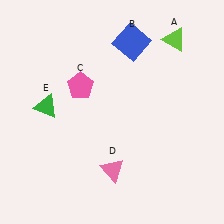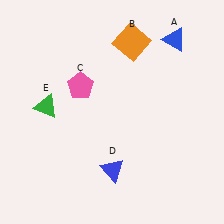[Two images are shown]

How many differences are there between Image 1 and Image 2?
There are 3 differences between the two images.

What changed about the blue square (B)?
In Image 1, B is blue. In Image 2, it changed to orange.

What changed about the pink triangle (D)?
In Image 1, D is pink. In Image 2, it changed to blue.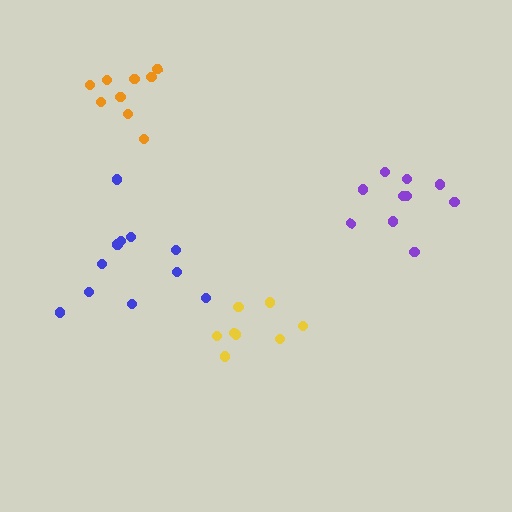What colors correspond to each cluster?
The clusters are colored: blue, orange, yellow, purple.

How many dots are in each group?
Group 1: 11 dots, Group 2: 9 dots, Group 3: 8 dots, Group 4: 10 dots (38 total).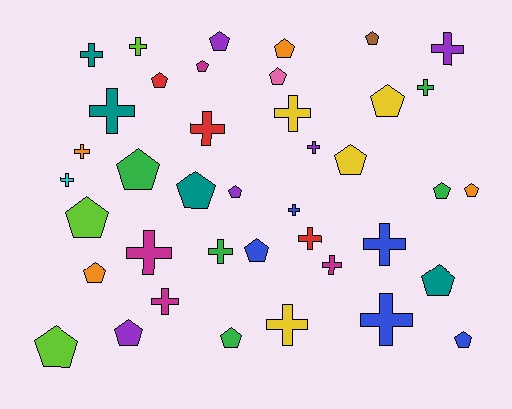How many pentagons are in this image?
There are 21 pentagons.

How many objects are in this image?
There are 40 objects.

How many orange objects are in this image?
There are 4 orange objects.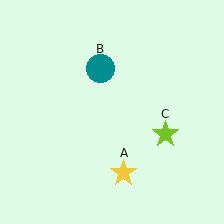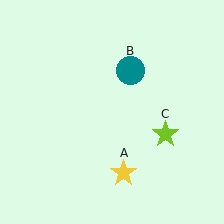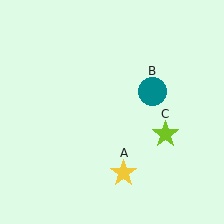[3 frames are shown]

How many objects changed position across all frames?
1 object changed position: teal circle (object B).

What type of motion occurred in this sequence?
The teal circle (object B) rotated clockwise around the center of the scene.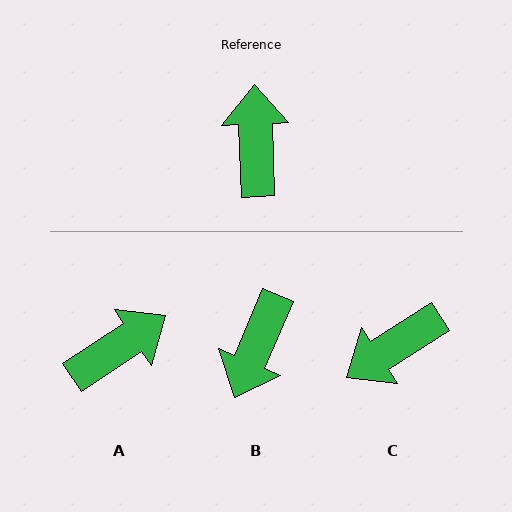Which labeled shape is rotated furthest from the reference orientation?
B, about 155 degrees away.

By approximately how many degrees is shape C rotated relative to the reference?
Approximately 121 degrees counter-clockwise.